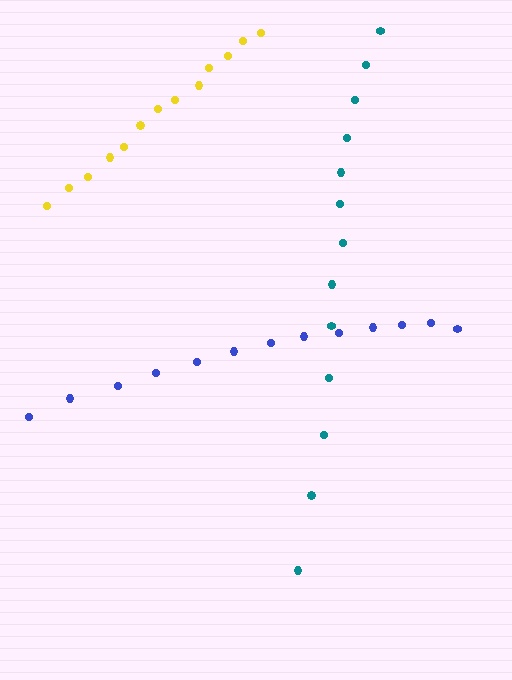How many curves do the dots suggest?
There are 3 distinct paths.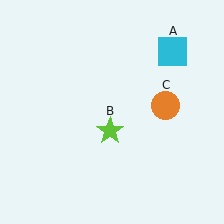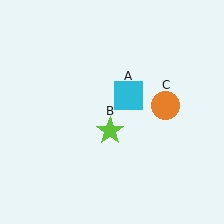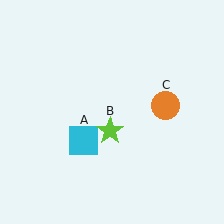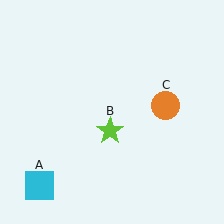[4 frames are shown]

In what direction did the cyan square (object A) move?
The cyan square (object A) moved down and to the left.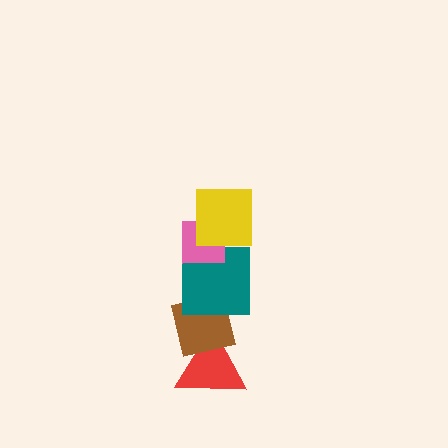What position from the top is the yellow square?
The yellow square is 1st from the top.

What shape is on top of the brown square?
The teal square is on top of the brown square.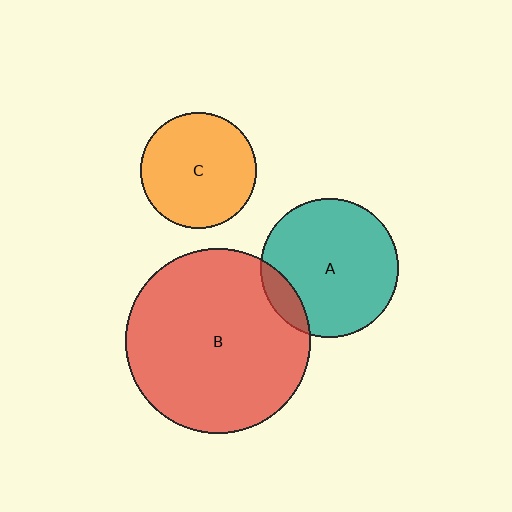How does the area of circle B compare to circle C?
Approximately 2.5 times.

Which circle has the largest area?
Circle B (red).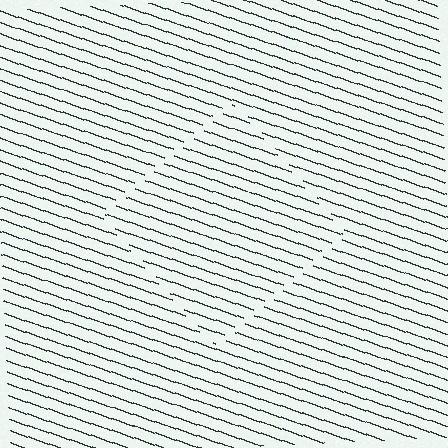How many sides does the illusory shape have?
4 sides — the line-ends trace a square.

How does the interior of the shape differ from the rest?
The interior of the shape contains the same grating, shifted by half a period — the contour is defined by the phase discontinuity where line-ends from the inner and outer gratings abut.